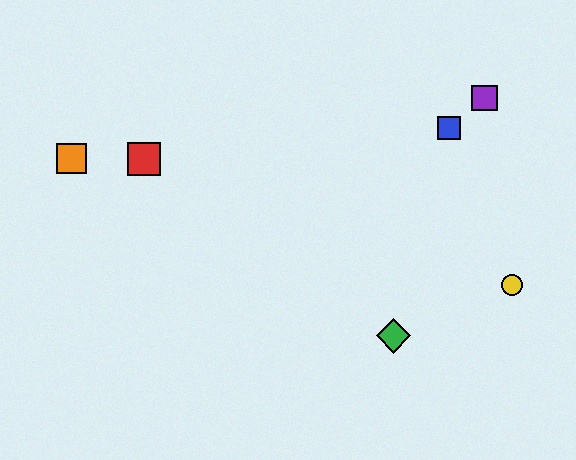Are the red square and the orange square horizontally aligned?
Yes, both are at y≈159.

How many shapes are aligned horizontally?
2 shapes (the red square, the orange square) are aligned horizontally.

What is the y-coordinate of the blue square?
The blue square is at y≈128.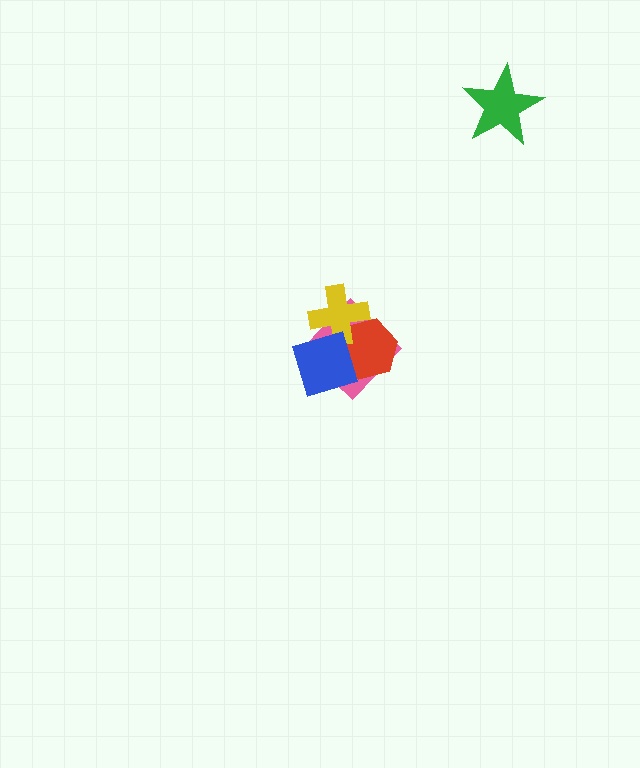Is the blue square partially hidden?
No, no other shape covers it.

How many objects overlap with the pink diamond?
3 objects overlap with the pink diamond.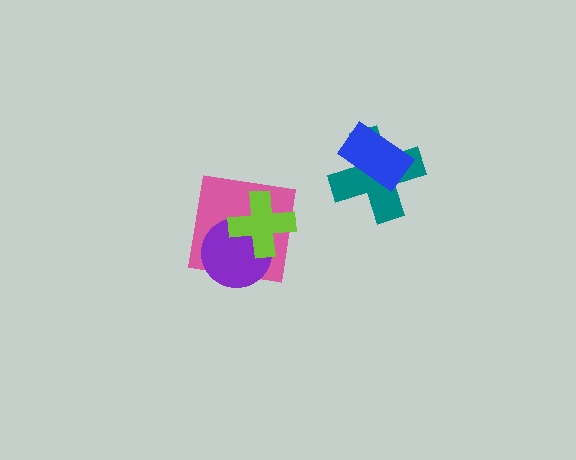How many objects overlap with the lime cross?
2 objects overlap with the lime cross.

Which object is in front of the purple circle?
The lime cross is in front of the purple circle.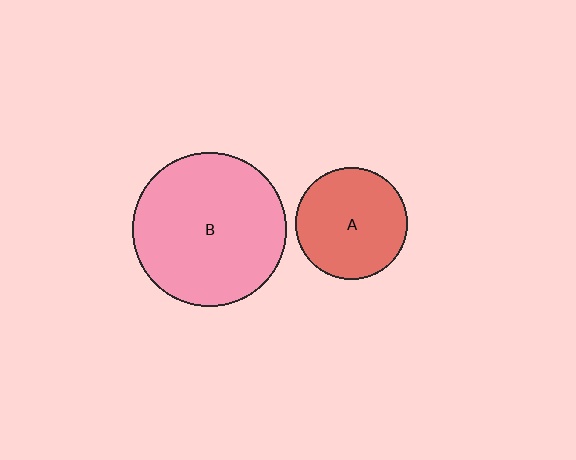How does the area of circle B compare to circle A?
Approximately 1.9 times.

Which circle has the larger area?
Circle B (pink).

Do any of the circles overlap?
No, none of the circles overlap.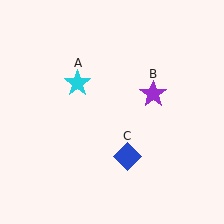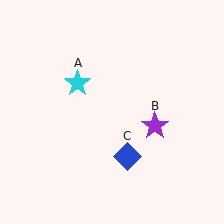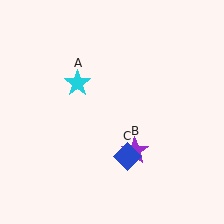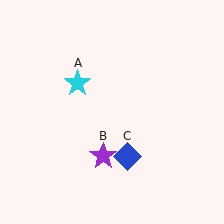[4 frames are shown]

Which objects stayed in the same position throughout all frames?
Cyan star (object A) and blue diamond (object C) remained stationary.